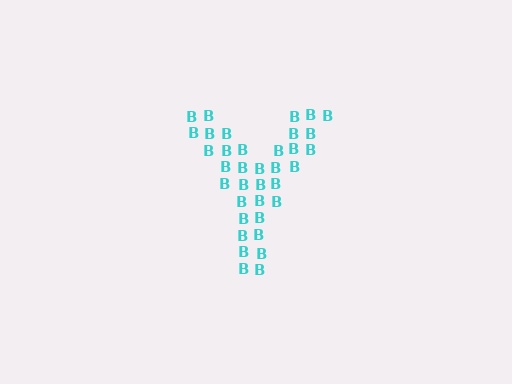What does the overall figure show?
The overall figure shows the letter Y.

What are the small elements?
The small elements are letter B's.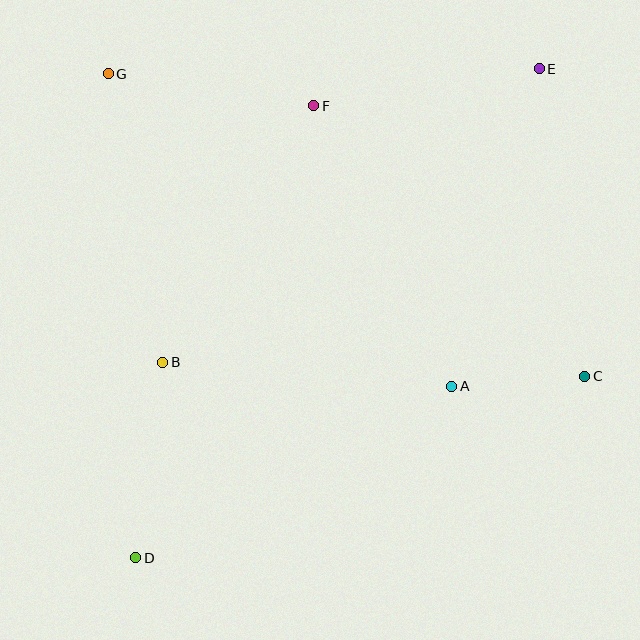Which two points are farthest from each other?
Points D and E are farthest from each other.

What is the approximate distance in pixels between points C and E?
The distance between C and E is approximately 311 pixels.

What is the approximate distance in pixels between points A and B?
The distance between A and B is approximately 290 pixels.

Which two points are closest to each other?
Points A and C are closest to each other.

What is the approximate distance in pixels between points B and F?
The distance between B and F is approximately 297 pixels.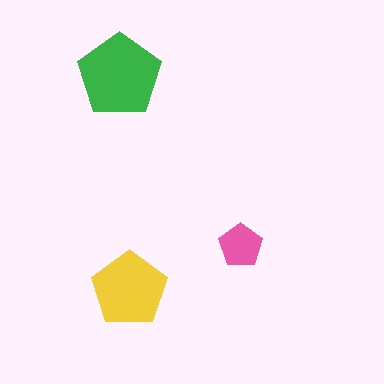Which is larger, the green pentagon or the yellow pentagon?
The green one.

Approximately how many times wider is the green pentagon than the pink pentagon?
About 2 times wider.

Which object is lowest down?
The yellow pentagon is bottommost.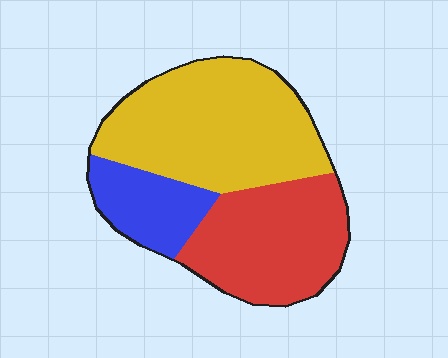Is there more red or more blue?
Red.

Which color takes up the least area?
Blue, at roughly 15%.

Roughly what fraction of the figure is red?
Red takes up about one third (1/3) of the figure.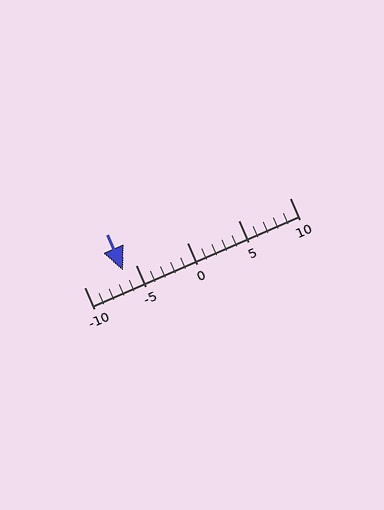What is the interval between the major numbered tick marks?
The major tick marks are spaced 5 units apart.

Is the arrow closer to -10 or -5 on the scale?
The arrow is closer to -5.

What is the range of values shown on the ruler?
The ruler shows values from -10 to 10.